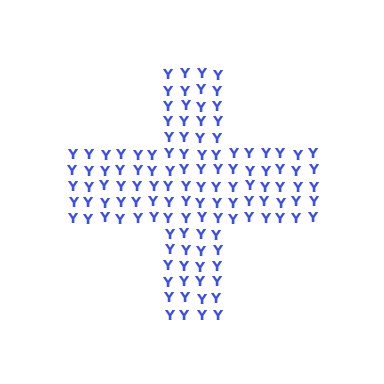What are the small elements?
The small elements are letter Y's.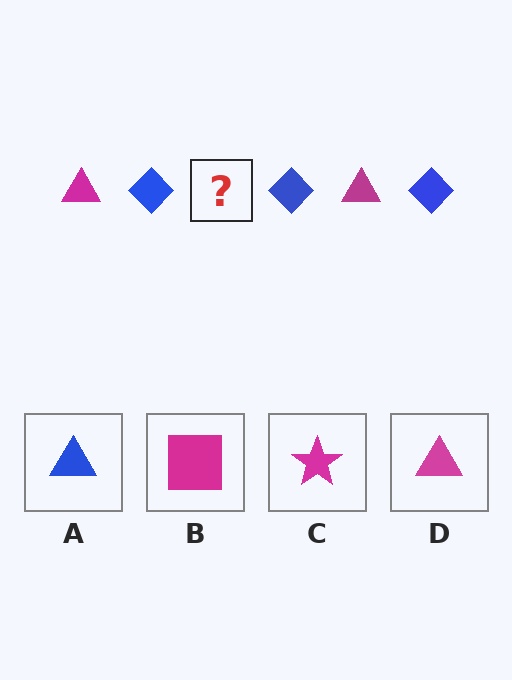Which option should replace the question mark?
Option D.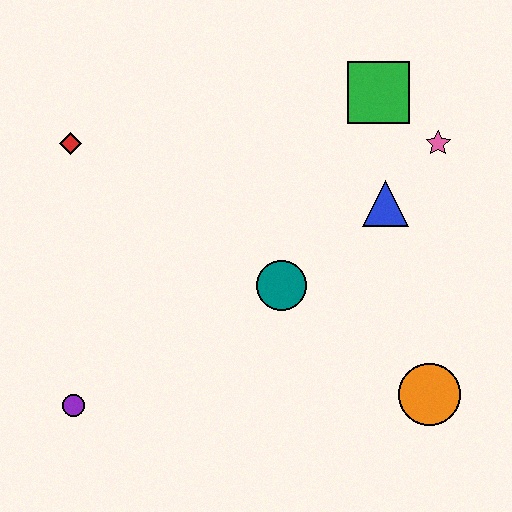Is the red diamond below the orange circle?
No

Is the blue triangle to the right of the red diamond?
Yes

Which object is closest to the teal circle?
The blue triangle is closest to the teal circle.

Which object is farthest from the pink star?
The purple circle is farthest from the pink star.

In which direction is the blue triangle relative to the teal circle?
The blue triangle is to the right of the teal circle.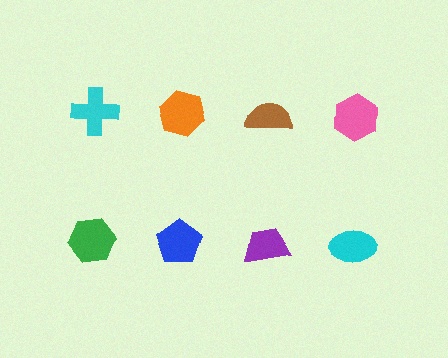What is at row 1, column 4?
A pink hexagon.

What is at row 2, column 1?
A green hexagon.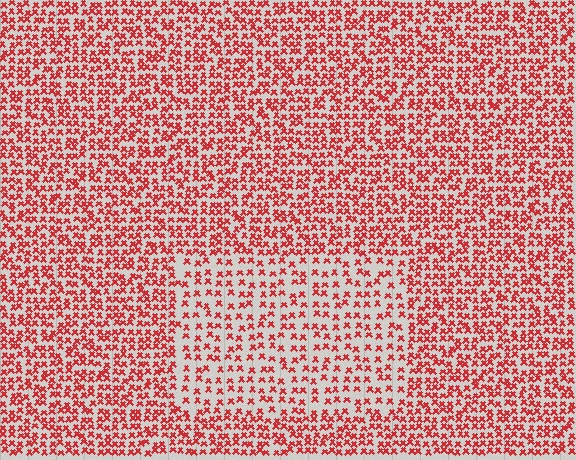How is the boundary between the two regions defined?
The boundary is defined by a change in element density (approximately 1.8x ratio). All elements are the same color, size, and shape.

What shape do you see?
I see a rectangle.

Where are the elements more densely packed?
The elements are more densely packed outside the rectangle boundary.